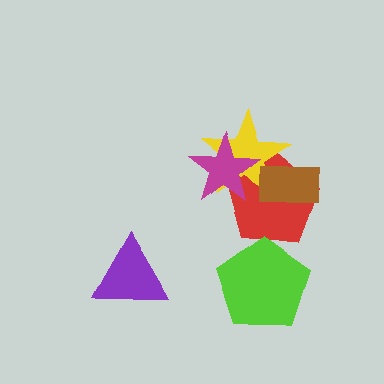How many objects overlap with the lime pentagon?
1 object overlaps with the lime pentagon.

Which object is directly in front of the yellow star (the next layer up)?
The brown rectangle is directly in front of the yellow star.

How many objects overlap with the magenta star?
2 objects overlap with the magenta star.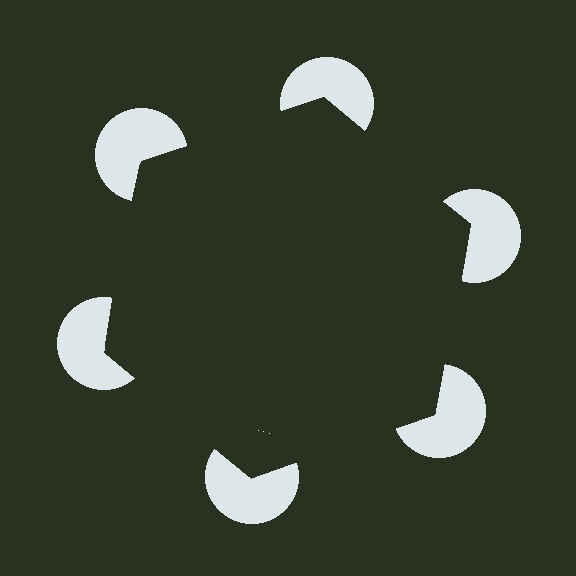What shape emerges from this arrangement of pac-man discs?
An illusory hexagon — its edges are inferred from the aligned wedge cuts in the pac-man discs, not physically drawn.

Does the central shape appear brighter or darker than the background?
It typically appears slightly darker than the background, even though no actual brightness change is drawn.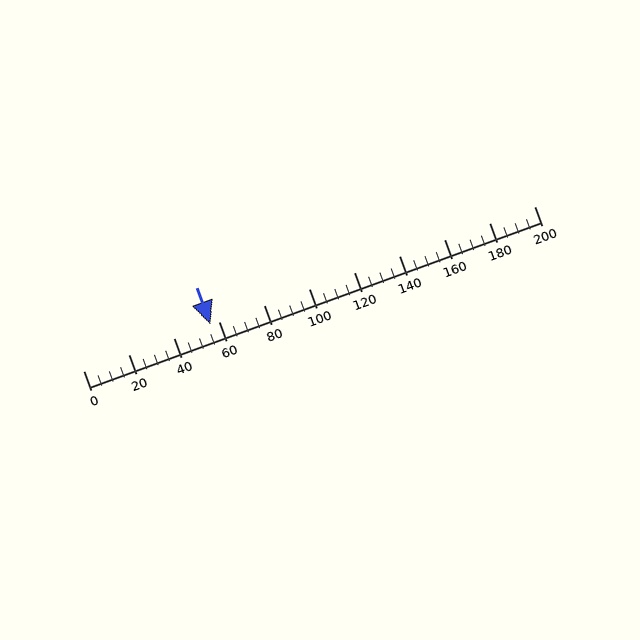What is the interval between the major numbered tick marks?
The major tick marks are spaced 20 units apart.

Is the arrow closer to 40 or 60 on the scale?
The arrow is closer to 60.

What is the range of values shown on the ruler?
The ruler shows values from 0 to 200.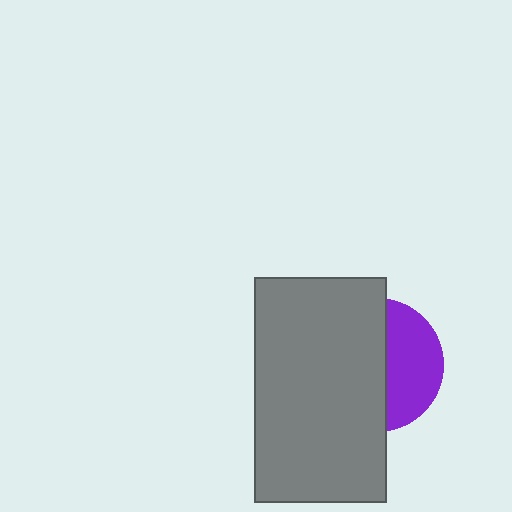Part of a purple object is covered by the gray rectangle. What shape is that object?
It is a circle.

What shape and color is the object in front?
The object in front is a gray rectangle.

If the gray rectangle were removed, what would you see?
You would see the complete purple circle.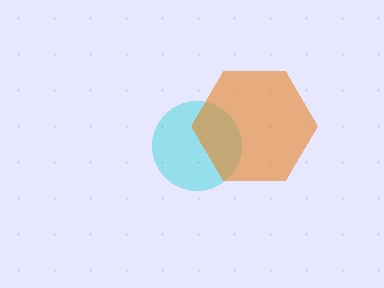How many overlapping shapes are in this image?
There are 2 overlapping shapes in the image.